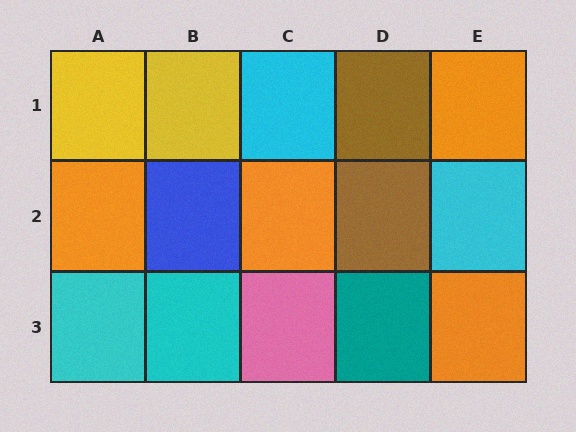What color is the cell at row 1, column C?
Cyan.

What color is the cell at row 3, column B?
Cyan.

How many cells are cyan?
4 cells are cyan.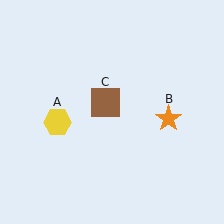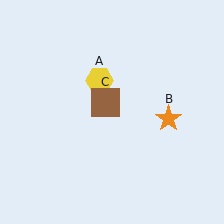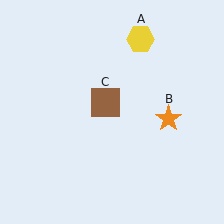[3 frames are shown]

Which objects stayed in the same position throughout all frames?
Orange star (object B) and brown square (object C) remained stationary.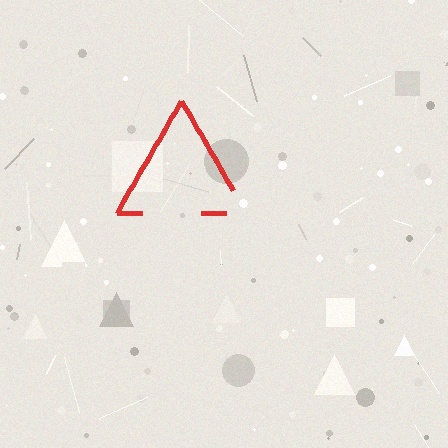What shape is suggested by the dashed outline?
The dashed outline suggests a triangle.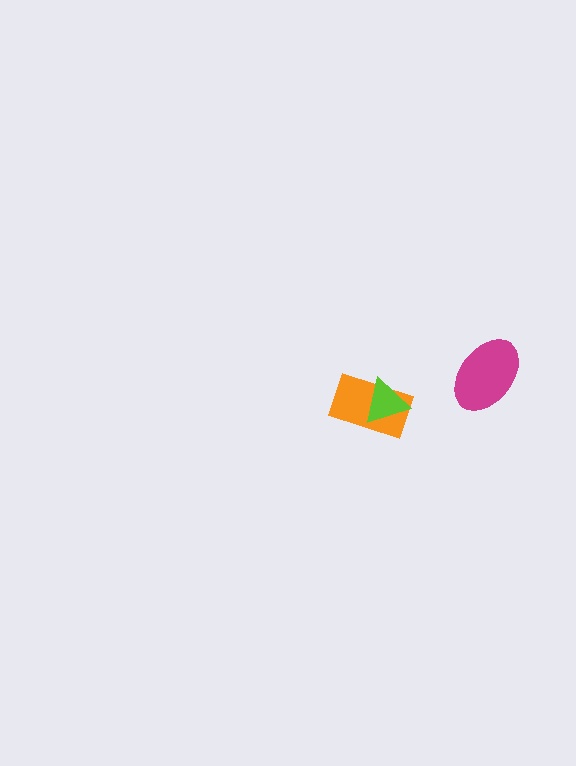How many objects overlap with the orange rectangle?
1 object overlaps with the orange rectangle.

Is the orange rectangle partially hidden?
Yes, it is partially covered by another shape.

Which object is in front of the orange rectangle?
The lime triangle is in front of the orange rectangle.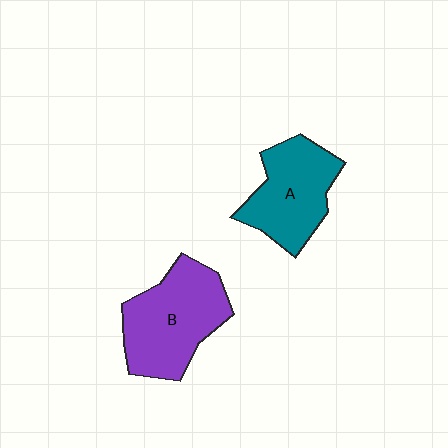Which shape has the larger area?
Shape B (purple).